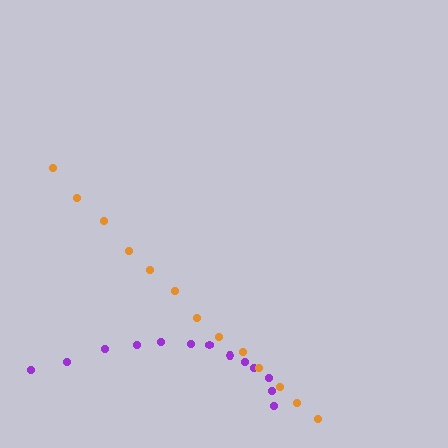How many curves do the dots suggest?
There are 2 distinct paths.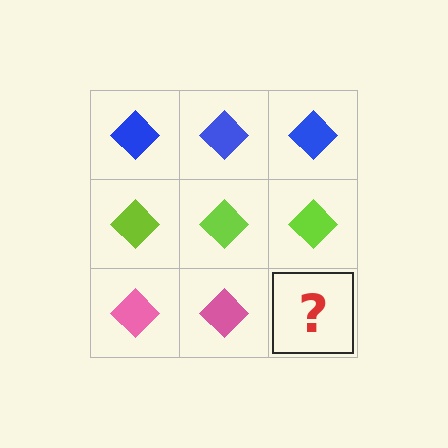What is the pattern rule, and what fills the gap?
The rule is that each row has a consistent color. The gap should be filled with a pink diamond.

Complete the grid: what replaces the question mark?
The question mark should be replaced with a pink diamond.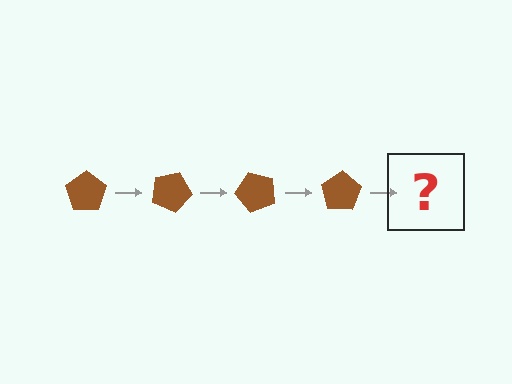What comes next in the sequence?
The next element should be a brown pentagon rotated 100 degrees.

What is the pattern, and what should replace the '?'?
The pattern is that the pentagon rotates 25 degrees each step. The '?' should be a brown pentagon rotated 100 degrees.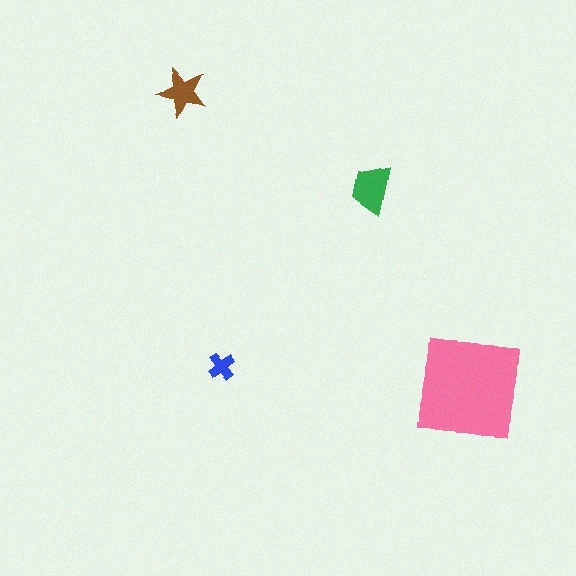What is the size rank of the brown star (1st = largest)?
3rd.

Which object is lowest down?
The pink square is bottommost.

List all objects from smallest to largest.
The blue cross, the brown star, the green trapezoid, the pink square.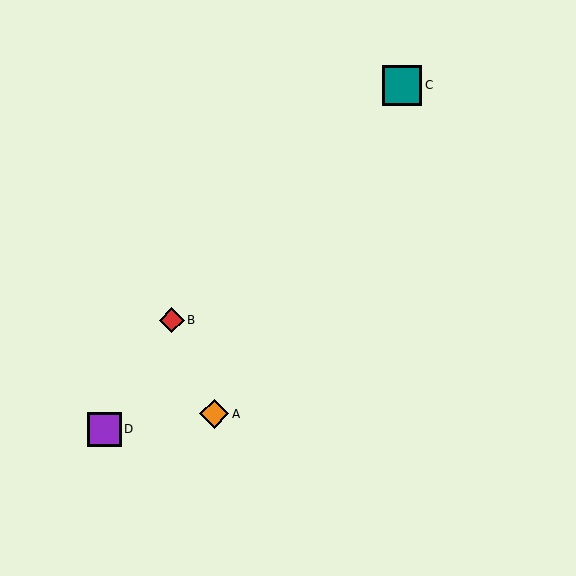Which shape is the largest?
The teal square (labeled C) is the largest.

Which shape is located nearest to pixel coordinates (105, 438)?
The purple square (labeled D) at (104, 429) is nearest to that location.